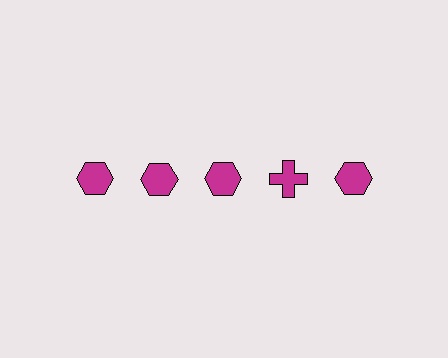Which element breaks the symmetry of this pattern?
The magenta cross in the top row, second from right column breaks the symmetry. All other shapes are magenta hexagons.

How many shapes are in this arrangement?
There are 5 shapes arranged in a grid pattern.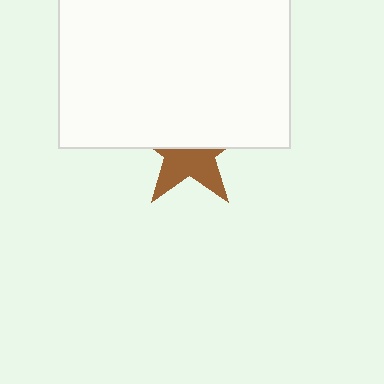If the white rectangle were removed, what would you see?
You would see the complete brown star.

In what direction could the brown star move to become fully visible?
The brown star could move down. That would shift it out from behind the white rectangle entirely.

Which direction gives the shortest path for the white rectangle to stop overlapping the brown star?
Moving up gives the shortest separation.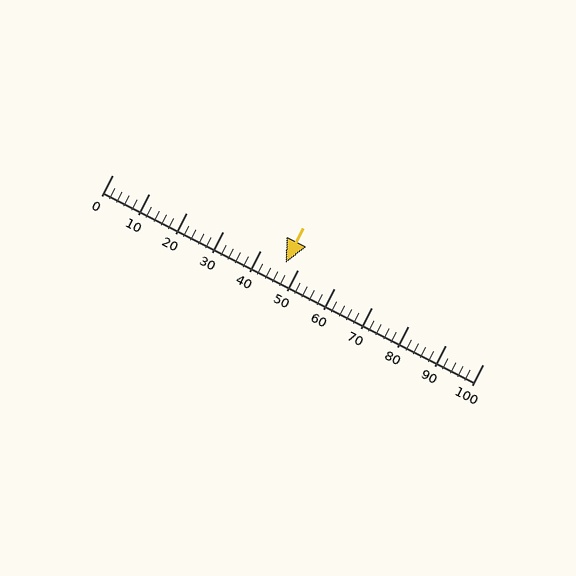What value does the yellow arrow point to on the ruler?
The yellow arrow points to approximately 47.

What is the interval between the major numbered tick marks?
The major tick marks are spaced 10 units apart.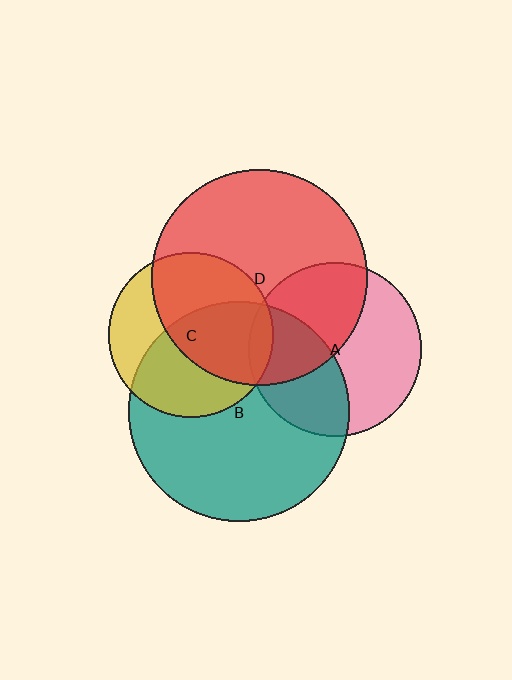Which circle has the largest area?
Circle B (teal).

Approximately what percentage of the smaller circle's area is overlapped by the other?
Approximately 45%.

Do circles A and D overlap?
Yes.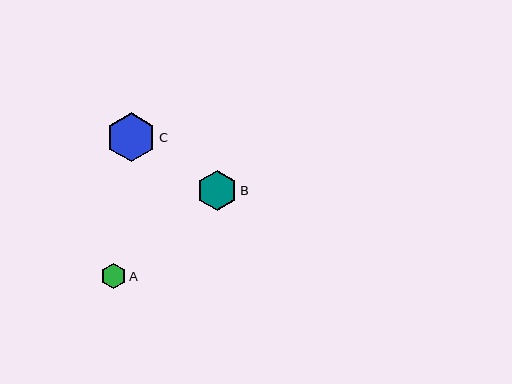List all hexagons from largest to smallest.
From largest to smallest: C, B, A.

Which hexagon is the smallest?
Hexagon A is the smallest with a size of approximately 25 pixels.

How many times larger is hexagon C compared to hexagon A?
Hexagon C is approximately 1.9 times the size of hexagon A.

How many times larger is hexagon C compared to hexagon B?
Hexagon C is approximately 1.2 times the size of hexagon B.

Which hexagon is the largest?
Hexagon C is the largest with a size of approximately 49 pixels.